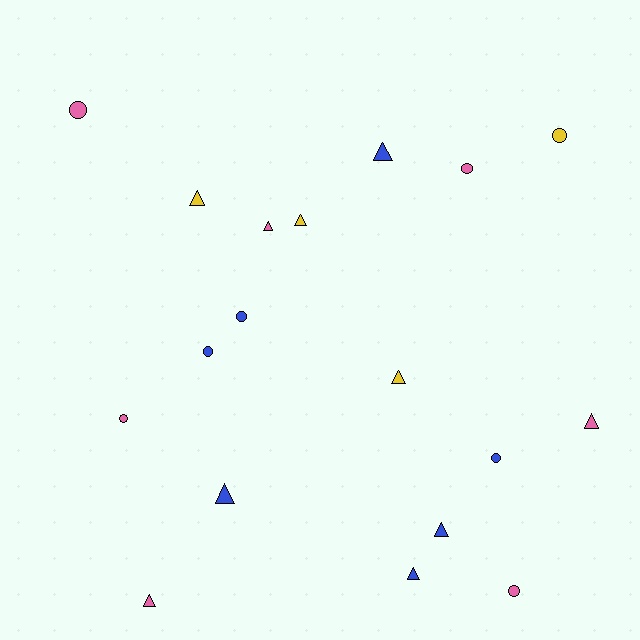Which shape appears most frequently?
Triangle, with 10 objects.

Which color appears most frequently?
Pink, with 7 objects.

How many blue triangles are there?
There are 4 blue triangles.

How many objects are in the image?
There are 18 objects.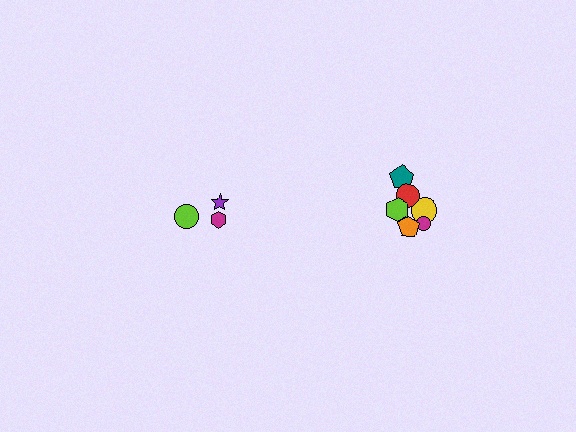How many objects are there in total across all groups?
There are 10 objects.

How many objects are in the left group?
There are 3 objects.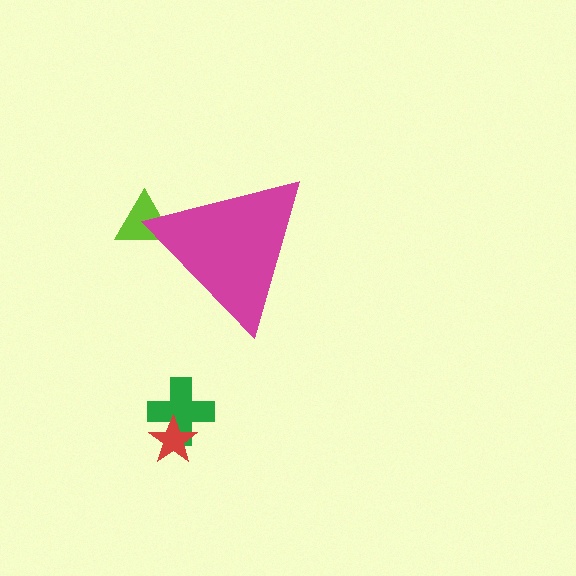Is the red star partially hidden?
No, the red star is fully visible.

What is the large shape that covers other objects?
A magenta triangle.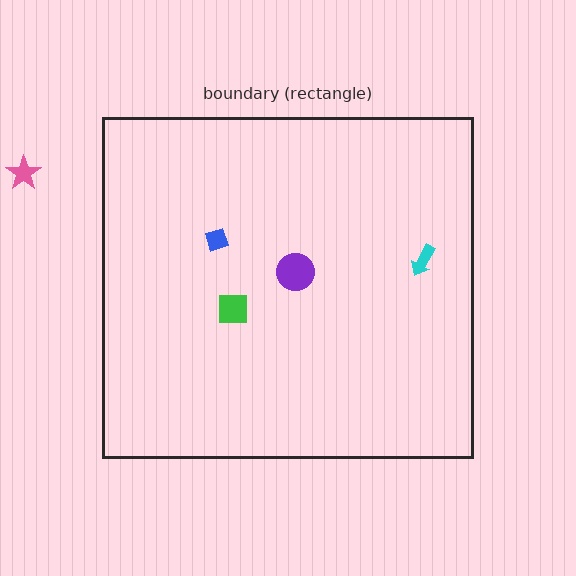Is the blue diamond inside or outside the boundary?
Inside.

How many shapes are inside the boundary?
4 inside, 1 outside.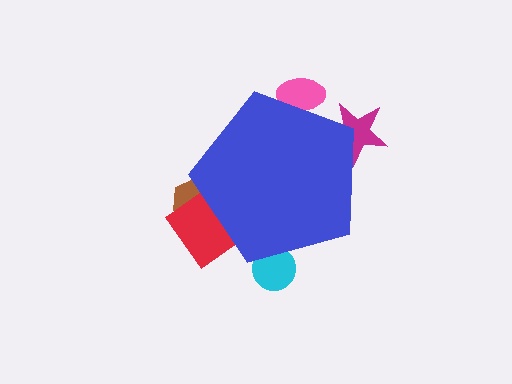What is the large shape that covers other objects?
A blue pentagon.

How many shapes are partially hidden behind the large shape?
5 shapes are partially hidden.